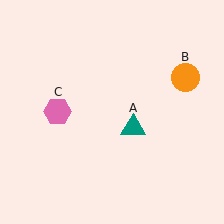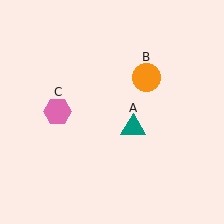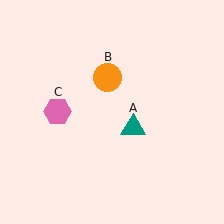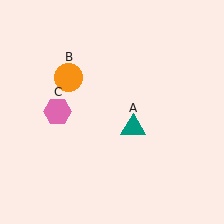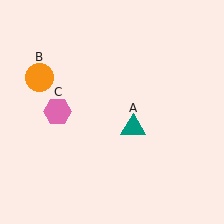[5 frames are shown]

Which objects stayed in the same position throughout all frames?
Teal triangle (object A) and pink hexagon (object C) remained stationary.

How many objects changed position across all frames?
1 object changed position: orange circle (object B).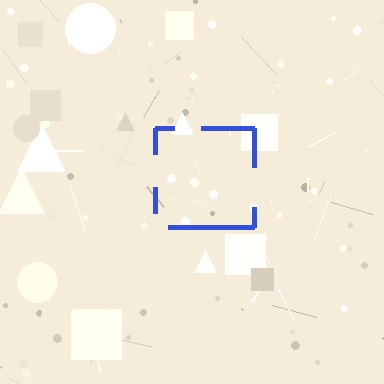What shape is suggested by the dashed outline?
The dashed outline suggests a square.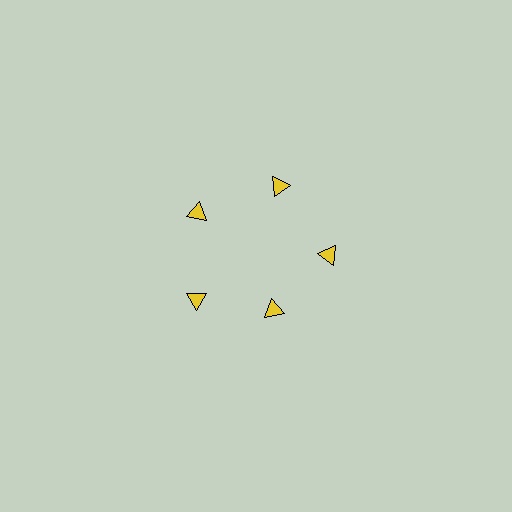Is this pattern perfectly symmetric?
No. The 5 yellow triangles are arranged in a ring, but one element near the 5 o'clock position is pulled inward toward the center, breaking the 5-fold rotational symmetry.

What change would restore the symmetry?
The symmetry would be restored by moving it outward, back onto the ring so that all 5 triangles sit at equal angles and equal distance from the center.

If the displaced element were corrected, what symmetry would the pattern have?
It would have 5-fold rotational symmetry — the pattern would map onto itself every 72 degrees.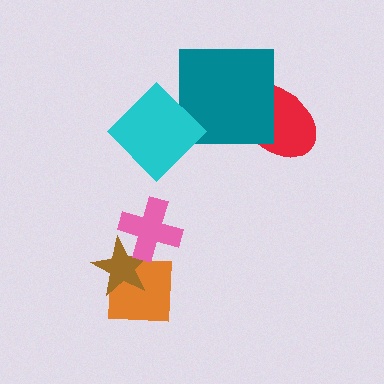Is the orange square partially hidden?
Yes, it is partially covered by another shape.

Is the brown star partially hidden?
Yes, it is partially covered by another shape.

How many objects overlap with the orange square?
1 object overlaps with the orange square.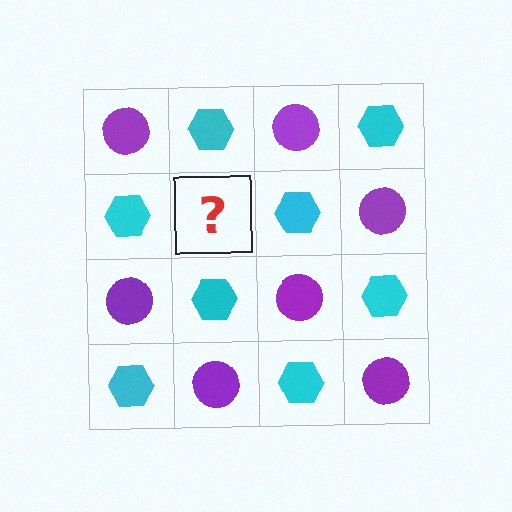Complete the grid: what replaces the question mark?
The question mark should be replaced with a purple circle.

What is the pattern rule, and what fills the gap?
The rule is that it alternates purple circle and cyan hexagon in a checkerboard pattern. The gap should be filled with a purple circle.